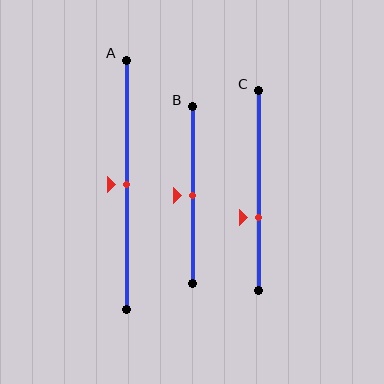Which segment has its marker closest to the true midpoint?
Segment A has its marker closest to the true midpoint.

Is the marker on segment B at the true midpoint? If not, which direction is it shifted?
Yes, the marker on segment B is at the true midpoint.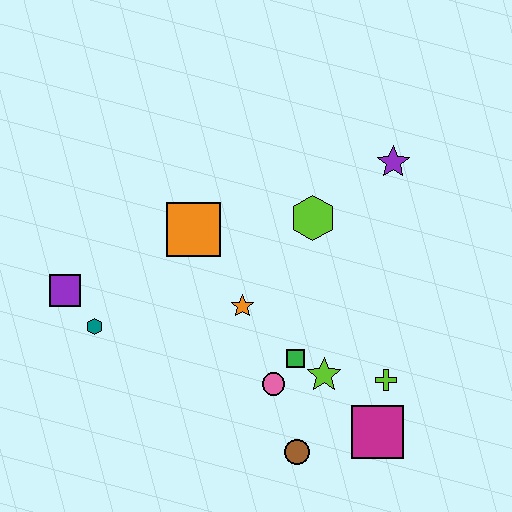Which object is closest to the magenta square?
The lime cross is closest to the magenta square.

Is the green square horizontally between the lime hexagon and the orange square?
Yes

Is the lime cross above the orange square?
No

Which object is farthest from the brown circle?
The purple star is farthest from the brown circle.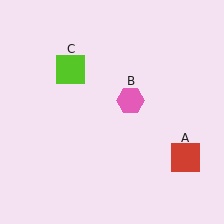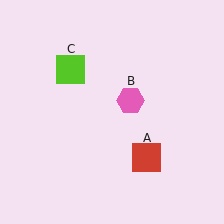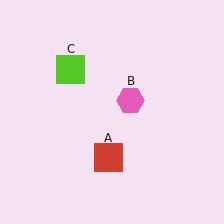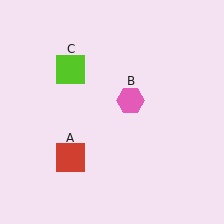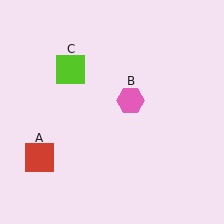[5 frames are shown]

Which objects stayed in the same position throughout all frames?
Pink hexagon (object B) and lime square (object C) remained stationary.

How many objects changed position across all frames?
1 object changed position: red square (object A).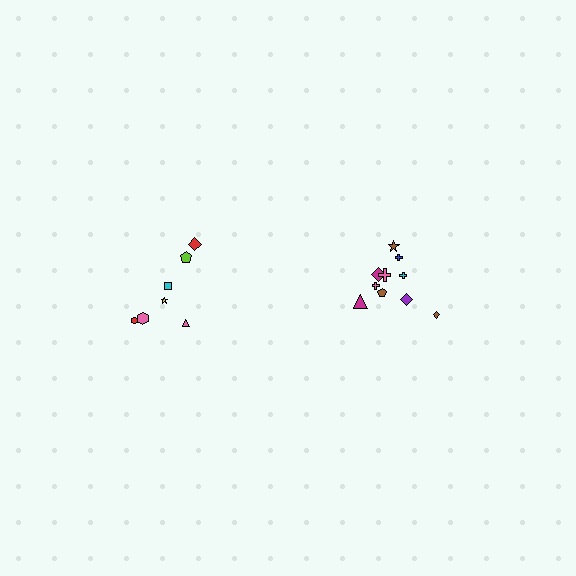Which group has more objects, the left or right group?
The right group.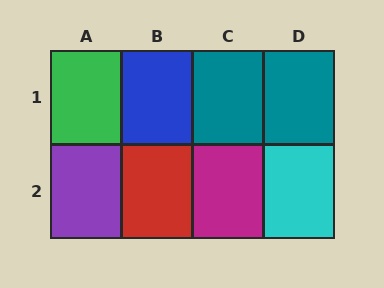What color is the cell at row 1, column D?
Teal.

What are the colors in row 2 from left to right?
Purple, red, magenta, cyan.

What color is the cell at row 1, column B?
Blue.